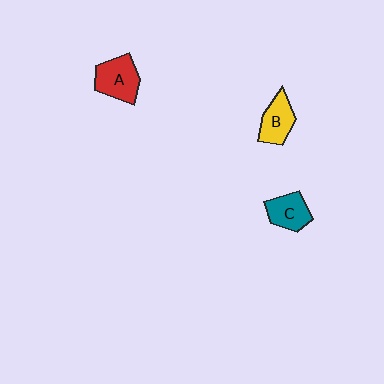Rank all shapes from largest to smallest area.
From largest to smallest: A (red), B (yellow), C (teal).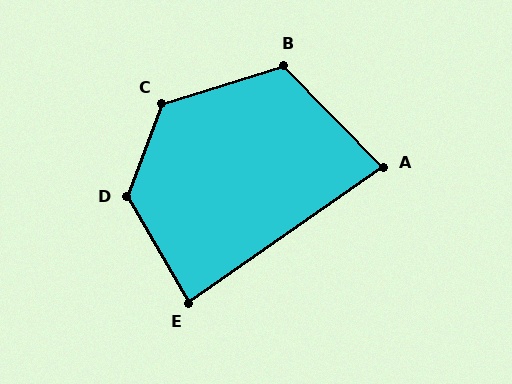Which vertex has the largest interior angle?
D, at approximately 129 degrees.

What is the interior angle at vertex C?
Approximately 128 degrees (obtuse).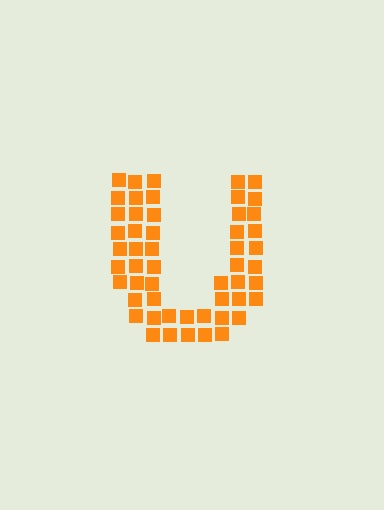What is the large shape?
The large shape is the letter U.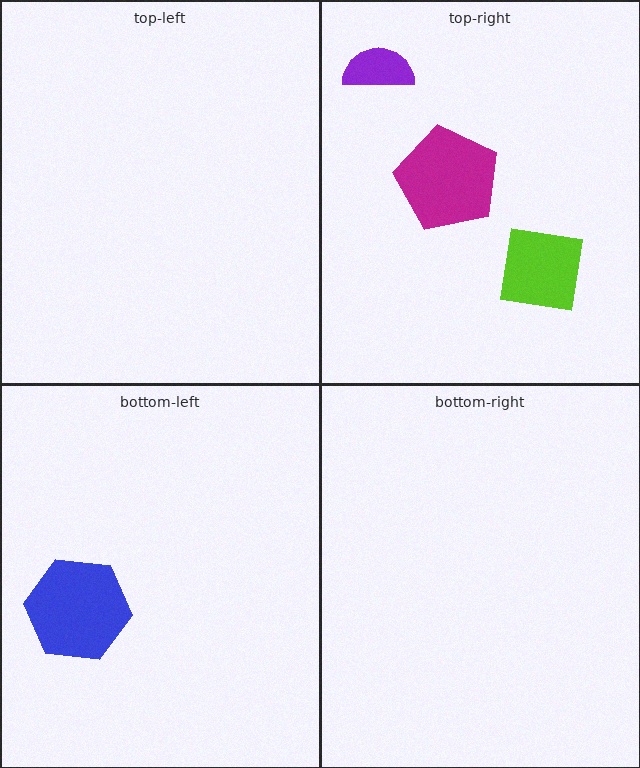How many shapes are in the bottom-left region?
1.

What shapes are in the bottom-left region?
The blue hexagon.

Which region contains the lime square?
The top-right region.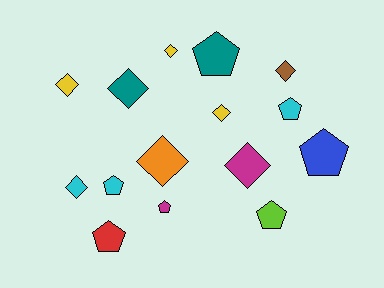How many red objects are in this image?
There is 1 red object.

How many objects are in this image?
There are 15 objects.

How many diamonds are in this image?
There are 8 diamonds.